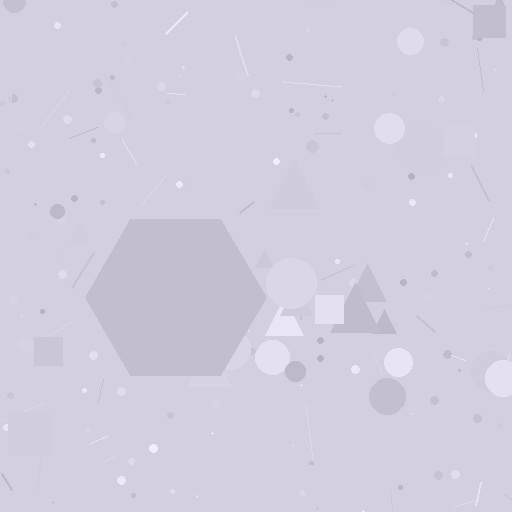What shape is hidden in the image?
A hexagon is hidden in the image.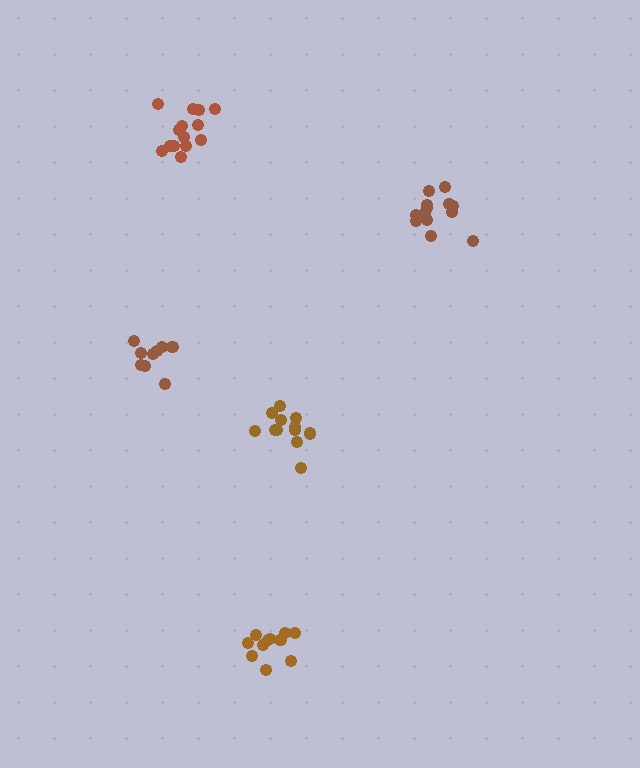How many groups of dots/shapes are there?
There are 5 groups.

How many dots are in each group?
Group 1: 12 dots, Group 2: 9 dots, Group 3: 14 dots, Group 4: 13 dots, Group 5: 11 dots (59 total).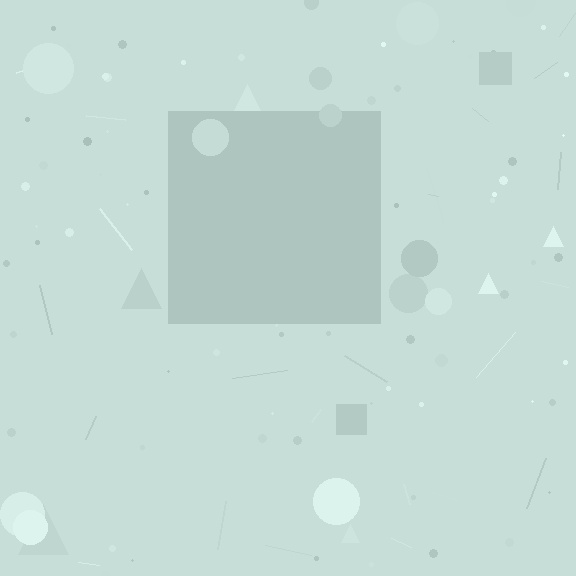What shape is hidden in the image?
A square is hidden in the image.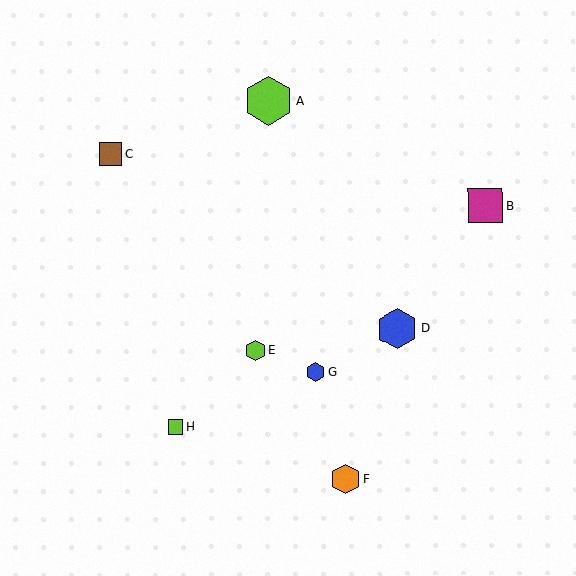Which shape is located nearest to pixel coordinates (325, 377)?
The blue hexagon (labeled G) at (316, 372) is nearest to that location.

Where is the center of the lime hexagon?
The center of the lime hexagon is at (255, 351).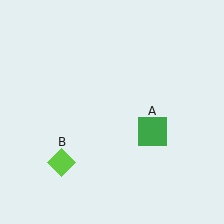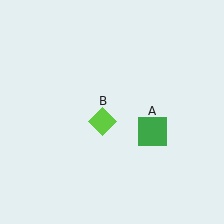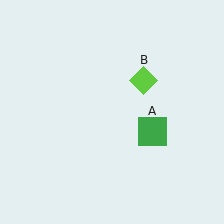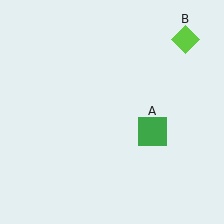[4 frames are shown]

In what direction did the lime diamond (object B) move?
The lime diamond (object B) moved up and to the right.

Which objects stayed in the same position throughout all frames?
Green square (object A) remained stationary.